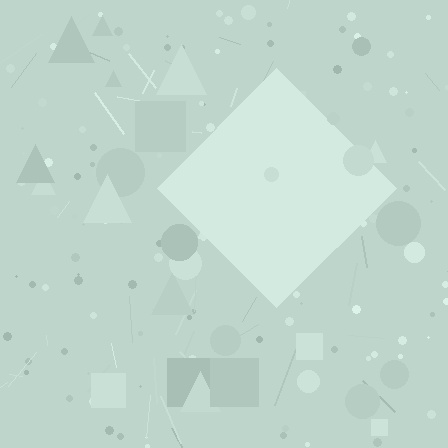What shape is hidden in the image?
A diamond is hidden in the image.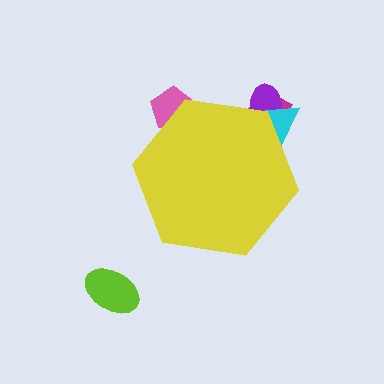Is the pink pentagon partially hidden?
Yes, the pink pentagon is partially hidden behind the yellow hexagon.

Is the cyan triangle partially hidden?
Yes, the cyan triangle is partially hidden behind the yellow hexagon.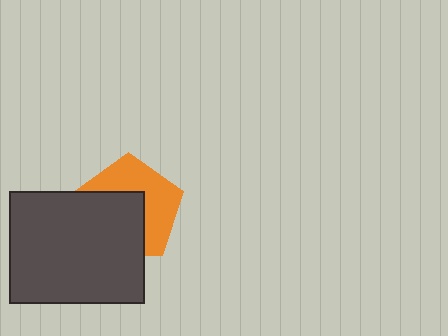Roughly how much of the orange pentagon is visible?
About half of it is visible (roughly 50%).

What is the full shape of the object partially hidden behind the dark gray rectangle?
The partially hidden object is an orange pentagon.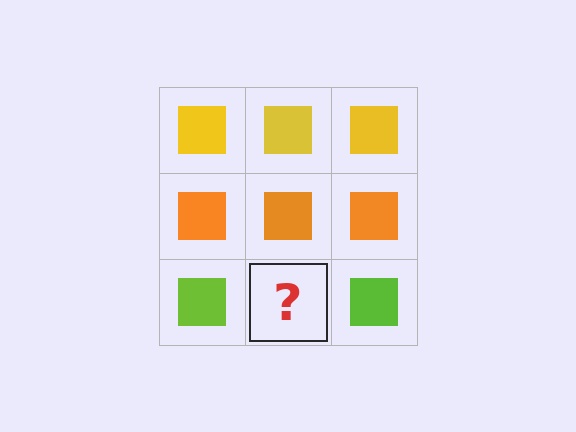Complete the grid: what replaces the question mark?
The question mark should be replaced with a lime square.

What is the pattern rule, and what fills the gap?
The rule is that each row has a consistent color. The gap should be filled with a lime square.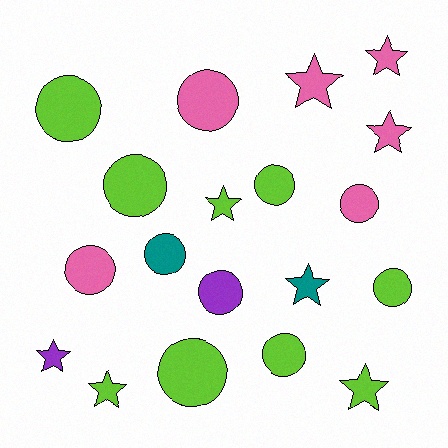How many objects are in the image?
There are 19 objects.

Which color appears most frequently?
Lime, with 9 objects.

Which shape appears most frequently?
Circle, with 11 objects.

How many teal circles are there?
There is 1 teal circle.